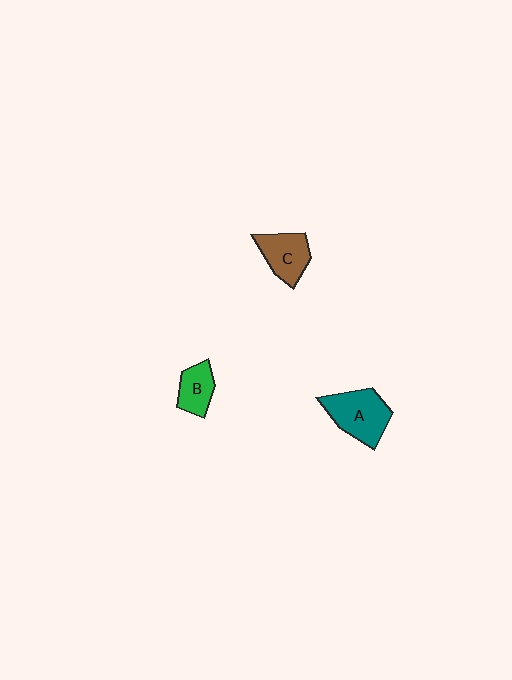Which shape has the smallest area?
Shape B (green).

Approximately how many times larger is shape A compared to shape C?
Approximately 1.3 times.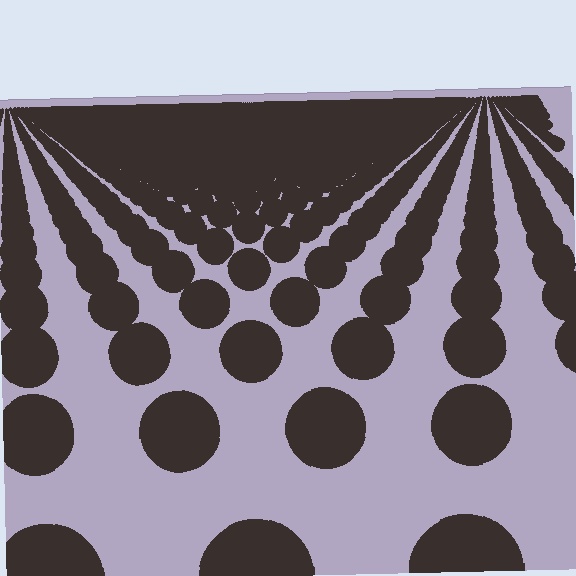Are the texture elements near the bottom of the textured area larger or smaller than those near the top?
Larger. Near the bottom, elements are closer to the viewer and appear at a bigger on-screen size.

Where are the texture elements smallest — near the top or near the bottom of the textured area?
Near the top.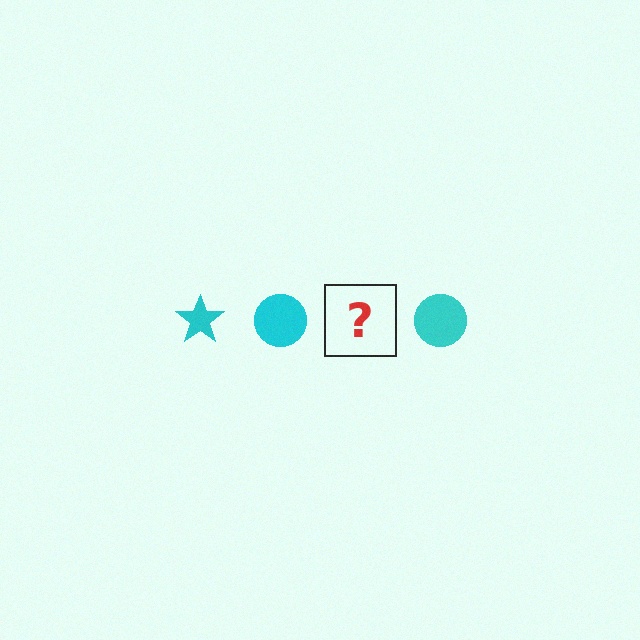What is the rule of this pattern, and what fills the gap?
The rule is that the pattern cycles through star, circle shapes in cyan. The gap should be filled with a cyan star.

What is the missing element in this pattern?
The missing element is a cyan star.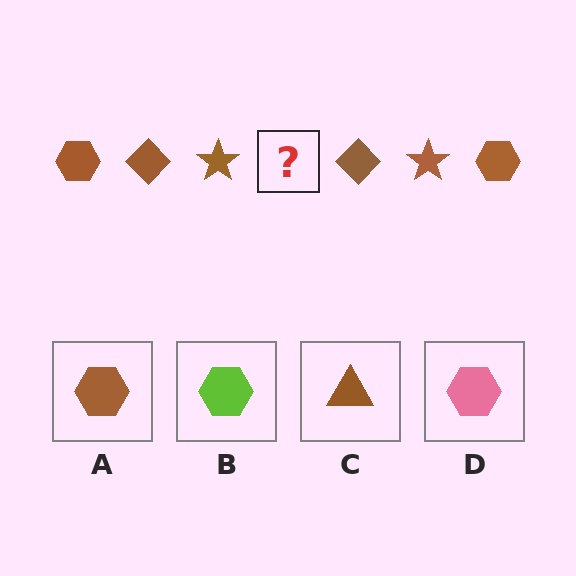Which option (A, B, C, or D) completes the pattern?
A.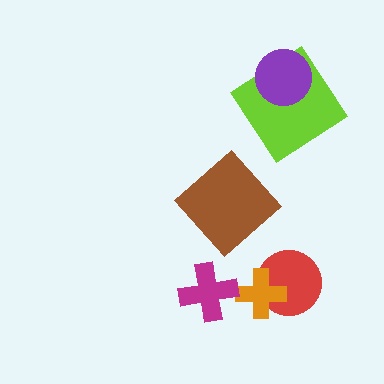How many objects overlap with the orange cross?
1 object overlaps with the orange cross.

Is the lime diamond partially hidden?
Yes, it is partially covered by another shape.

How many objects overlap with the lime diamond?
1 object overlaps with the lime diamond.